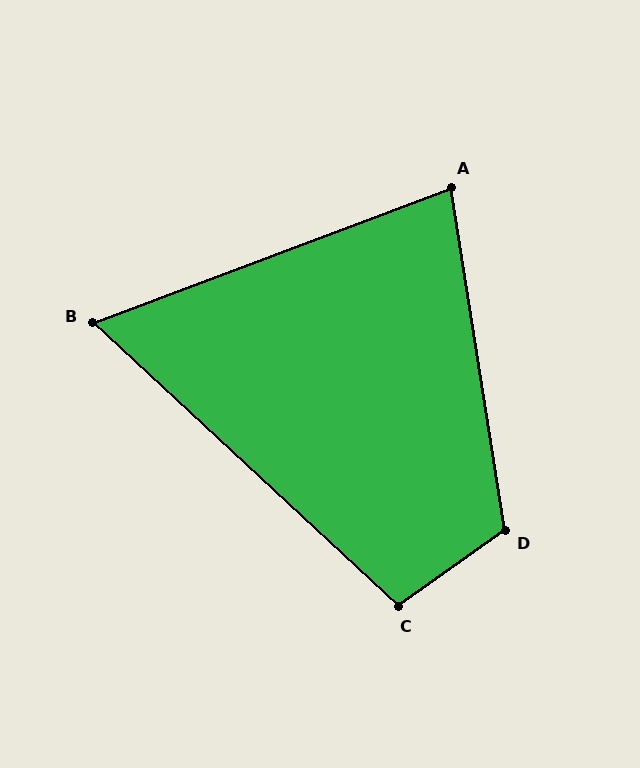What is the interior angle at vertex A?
Approximately 78 degrees (acute).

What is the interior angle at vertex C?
Approximately 102 degrees (obtuse).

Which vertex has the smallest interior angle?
B, at approximately 63 degrees.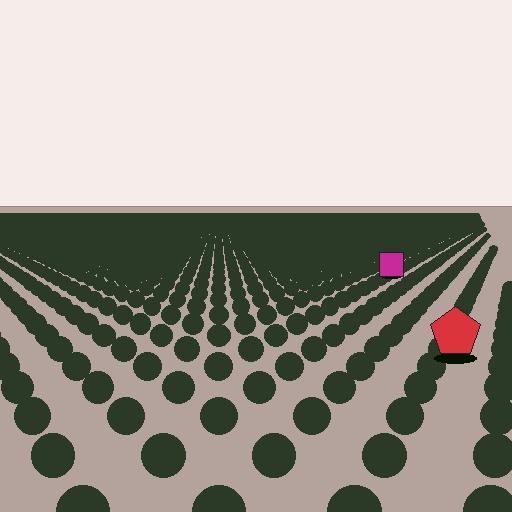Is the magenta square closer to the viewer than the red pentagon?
No. The red pentagon is closer — you can tell from the texture gradient: the ground texture is coarser near it.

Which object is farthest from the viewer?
The magenta square is farthest from the viewer. It appears smaller and the ground texture around it is denser.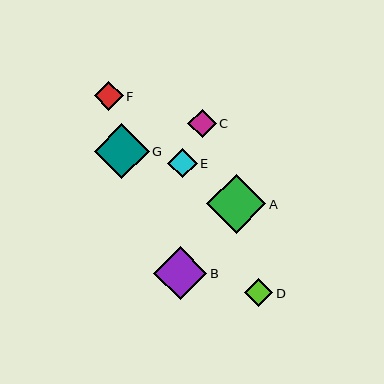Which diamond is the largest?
Diamond A is the largest with a size of approximately 59 pixels.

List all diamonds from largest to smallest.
From largest to smallest: A, G, B, E, F, C, D.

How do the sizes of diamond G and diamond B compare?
Diamond G and diamond B are approximately the same size.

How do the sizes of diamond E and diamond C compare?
Diamond E and diamond C are approximately the same size.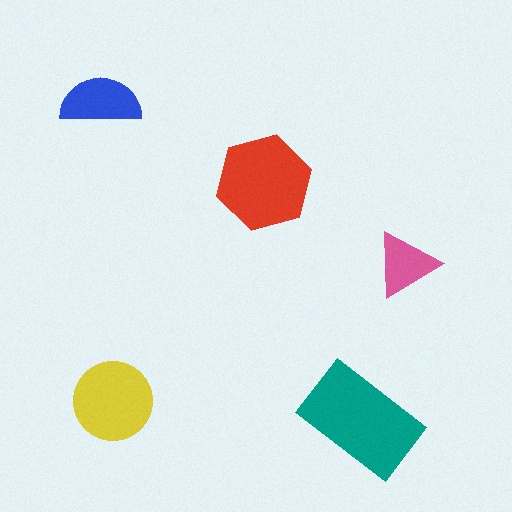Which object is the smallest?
The pink triangle.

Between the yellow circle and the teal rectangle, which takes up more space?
The teal rectangle.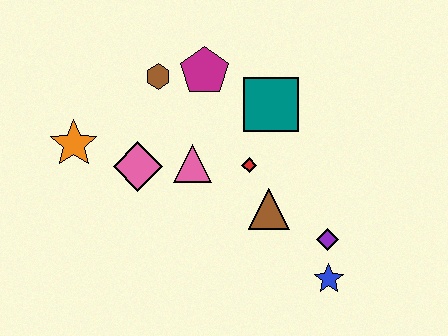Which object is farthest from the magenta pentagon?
The blue star is farthest from the magenta pentagon.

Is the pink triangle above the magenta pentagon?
No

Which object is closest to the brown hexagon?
The magenta pentagon is closest to the brown hexagon.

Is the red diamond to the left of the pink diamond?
No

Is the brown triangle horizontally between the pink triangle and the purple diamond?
Yes